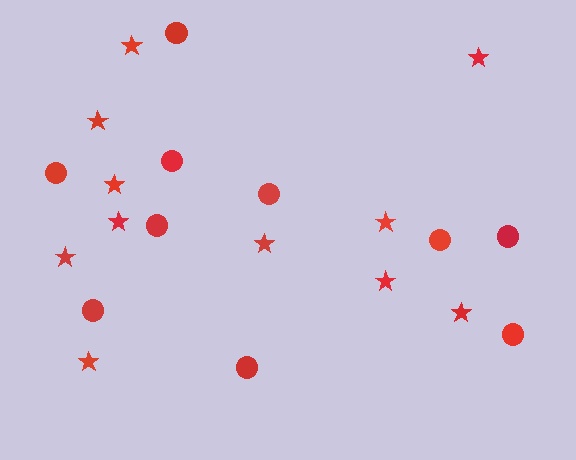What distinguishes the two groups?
There are 2 groups: one group of circles (10) and one group of stars (11).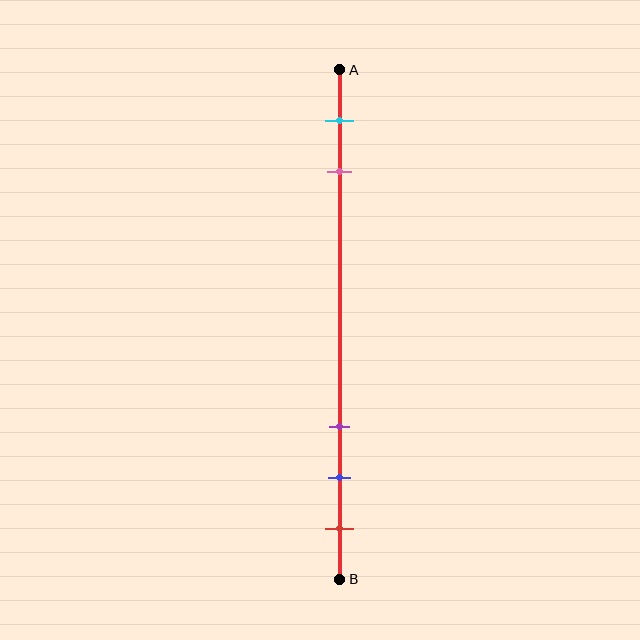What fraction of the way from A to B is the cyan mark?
The cyan mark is approximately 10% (0.1) of the way from A to B.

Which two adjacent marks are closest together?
The blue and red marks are the closest adjacent pair.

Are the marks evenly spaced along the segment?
No, the marks are not evenly spaced.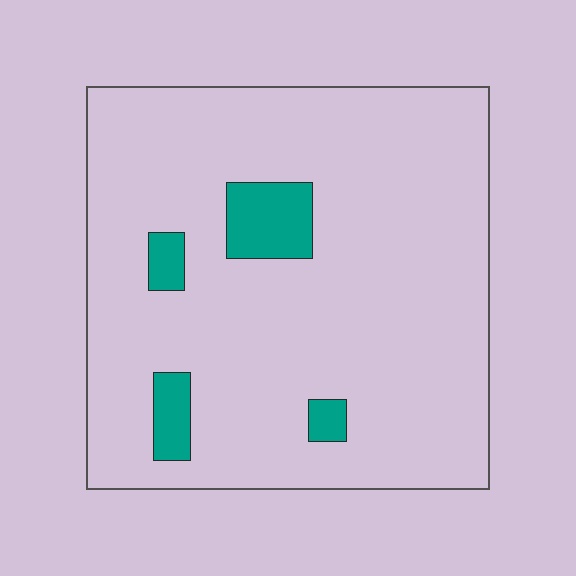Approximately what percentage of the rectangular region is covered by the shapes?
Approximately 10%.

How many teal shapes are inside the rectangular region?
4.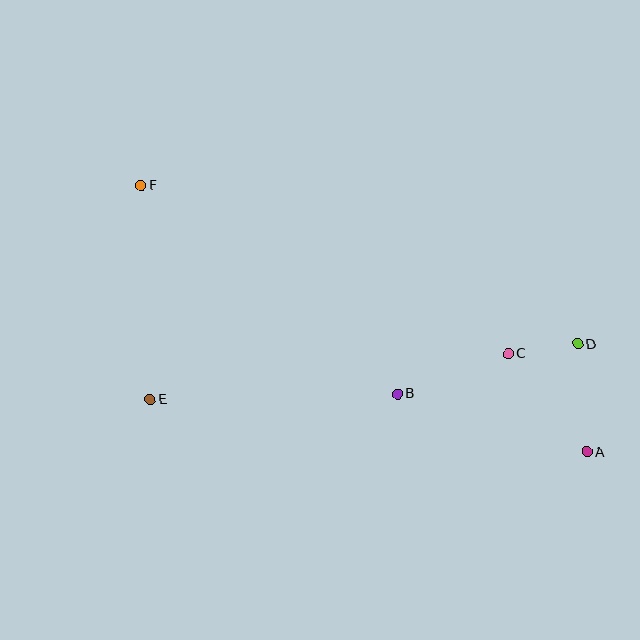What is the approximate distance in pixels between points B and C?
The distance between B and C is approximately 117 pixels.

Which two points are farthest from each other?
Points A and F are farthest from each other.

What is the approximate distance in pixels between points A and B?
The distance between A and B is approximately 198 pixels.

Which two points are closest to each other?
Points C and D are closest to each other.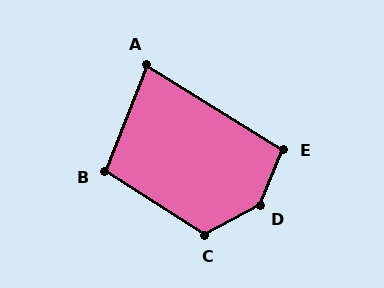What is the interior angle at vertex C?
Approximately 119 degrees (obtuse).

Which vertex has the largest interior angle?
D, at approximately 141 degrees.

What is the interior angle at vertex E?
Approximately 99 degrees (obtuse).